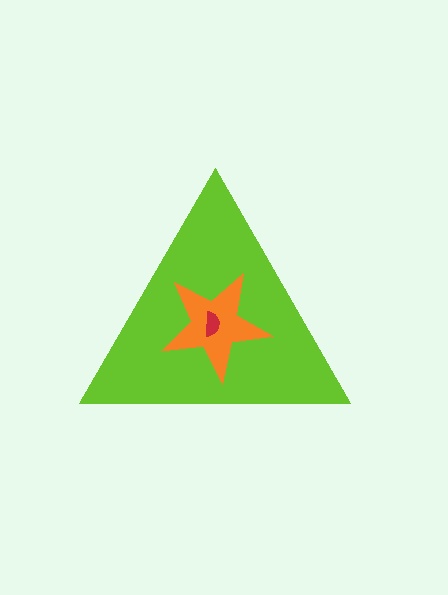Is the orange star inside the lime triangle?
Yes.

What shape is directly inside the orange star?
The red semicircle.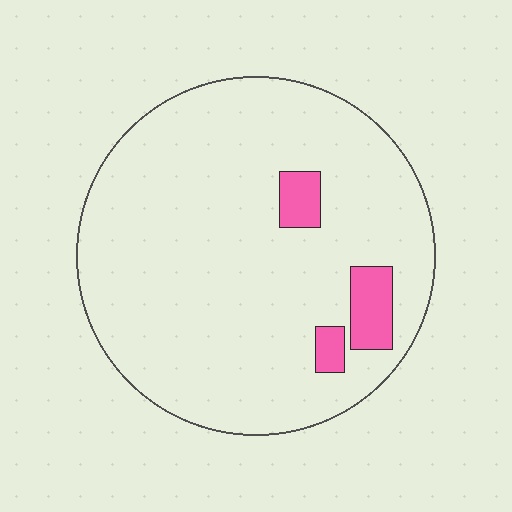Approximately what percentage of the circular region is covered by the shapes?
Approximately 5%.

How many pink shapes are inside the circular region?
3.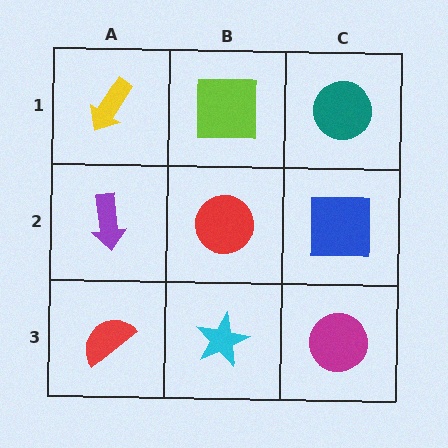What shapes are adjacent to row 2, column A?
A yellow arrow (row 1, column A), a red semicircle (row 3, column A), a red circle (row 2, column B).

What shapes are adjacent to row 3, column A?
A purple arrow (row 2, column A), a cyan star (row 3, column B).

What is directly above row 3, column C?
A blue square.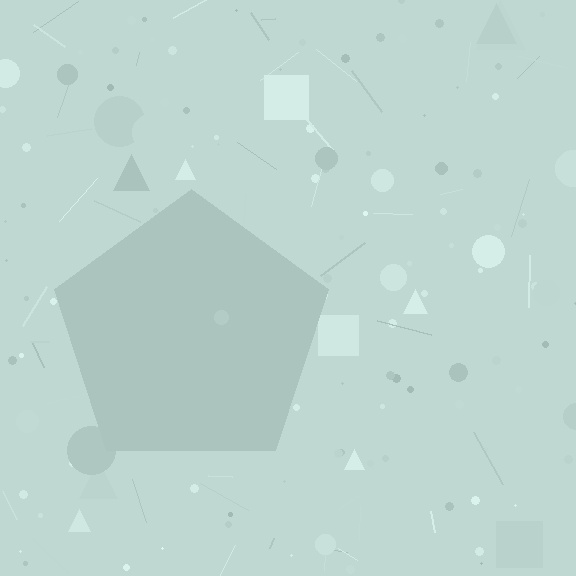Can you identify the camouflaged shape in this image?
The camouflaged shape is a pentagon.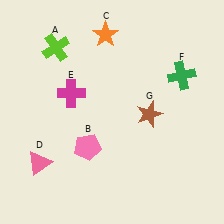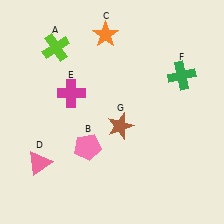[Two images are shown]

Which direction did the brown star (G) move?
The brown star (G) moved left.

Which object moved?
The brown star (G) moved left.